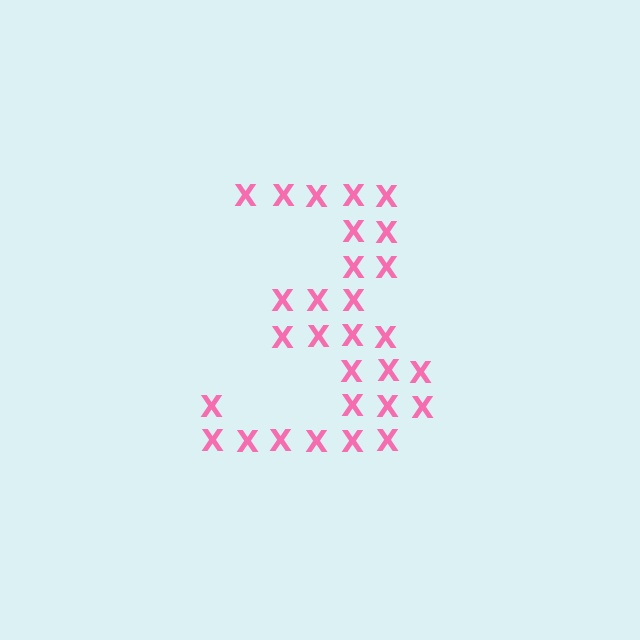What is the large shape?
The large shape is the digit 3.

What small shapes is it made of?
It is made of small letter X's.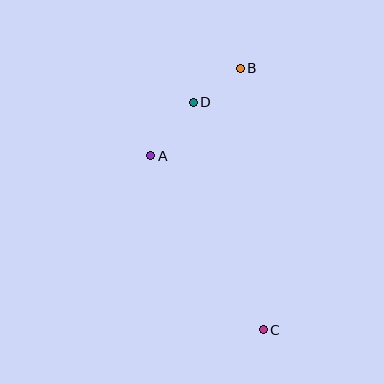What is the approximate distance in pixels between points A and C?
The distance between A and C is approximately 207 pixels.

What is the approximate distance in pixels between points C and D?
The distance between C and D is approximately 238 pixels.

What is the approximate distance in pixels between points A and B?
The distance between A and B is approximately 125 pixels.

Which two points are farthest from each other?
Points B and C are farthest from each other.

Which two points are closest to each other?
Points B and D are closest to each other.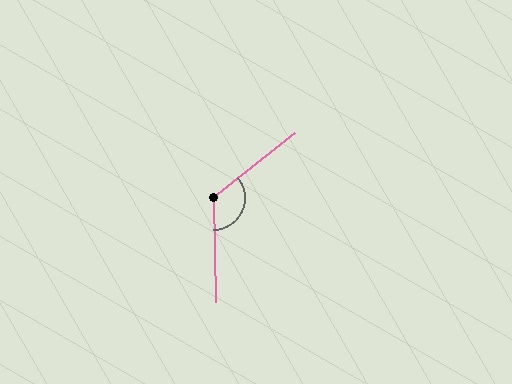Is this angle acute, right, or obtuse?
It is obtuse.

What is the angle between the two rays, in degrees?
Approximately 127 degrees.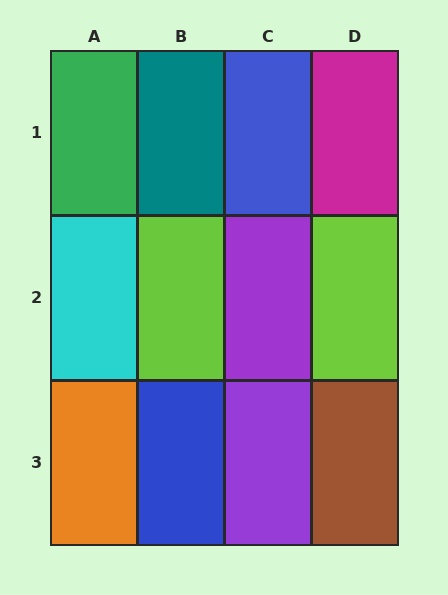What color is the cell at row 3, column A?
Orange.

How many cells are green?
1 cell is green.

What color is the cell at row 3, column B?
Blue.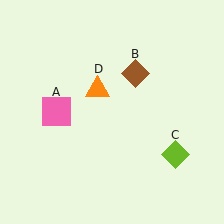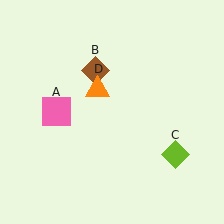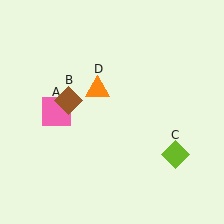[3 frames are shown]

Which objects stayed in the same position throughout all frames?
Pink square (object A) and lime diamond (object C) and orange triangle (object D) remained stationary.